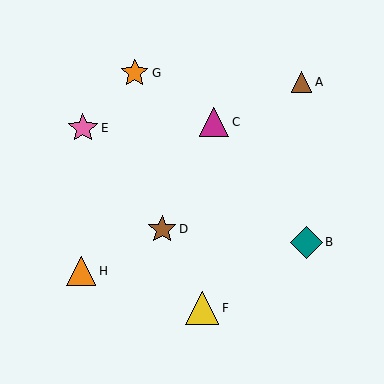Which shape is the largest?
The yellow triangle (labeled F) is the largest.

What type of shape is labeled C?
Shape C is a magenta triangle.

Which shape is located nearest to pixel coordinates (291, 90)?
The brown triangle (labeled A) at (301, 82) is nearest to that location.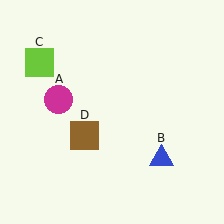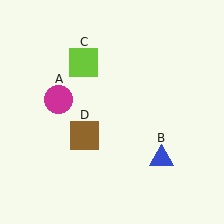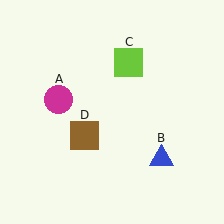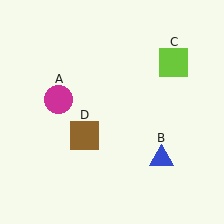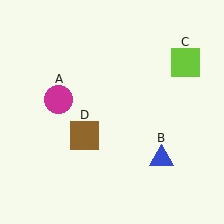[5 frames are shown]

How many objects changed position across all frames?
1 object changed position: lime square (object C).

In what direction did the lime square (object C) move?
The lime square (object C) moved right.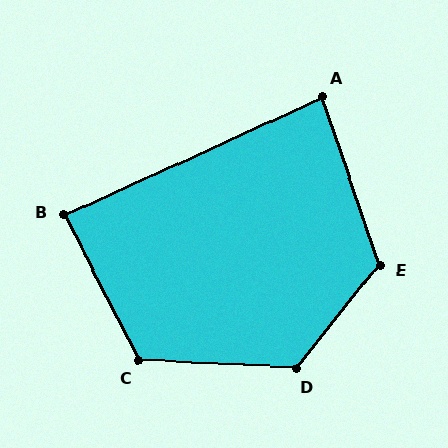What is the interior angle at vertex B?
Approximately 87 degrees (approximately right).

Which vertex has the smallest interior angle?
A, at approximately 84 degrees.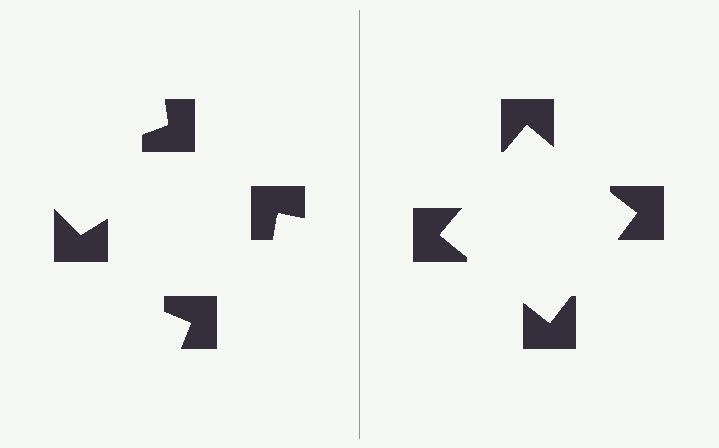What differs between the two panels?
The notched squares are positioned identically on both sides; only the wedge orientations differ. On the right they align to a square; on the left they are misaligned.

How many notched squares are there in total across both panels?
8 — 4 on each side.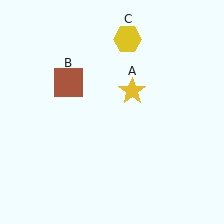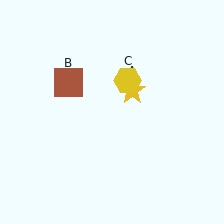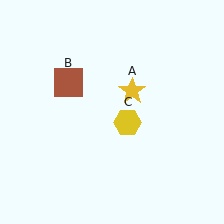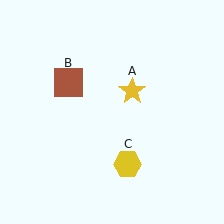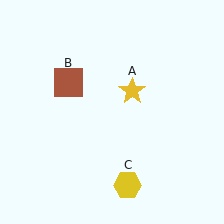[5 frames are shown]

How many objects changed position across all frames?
1 object changed position: yellow hexagon (object C).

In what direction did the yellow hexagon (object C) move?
The yellow hexagon (object C) moved down.